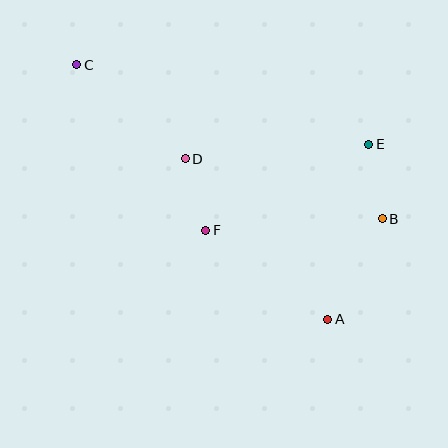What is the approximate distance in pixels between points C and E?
The distance between C and E is approximately 302 pixels.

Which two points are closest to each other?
Points D and F are closest to each other.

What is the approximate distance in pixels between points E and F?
The distance between E and F is approximately 184 pixels.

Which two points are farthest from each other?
Points A and C are farthest from each other.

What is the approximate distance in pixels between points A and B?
The distance between A and B is approximately 114 pixels.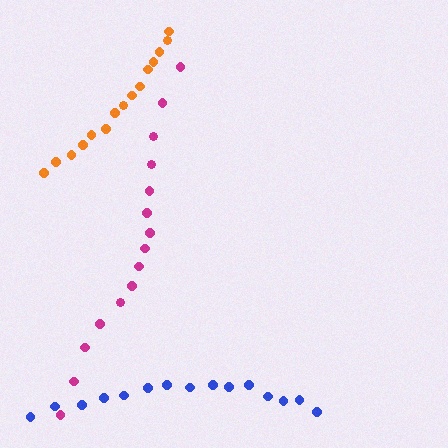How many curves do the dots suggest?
There are 3 distinct paths.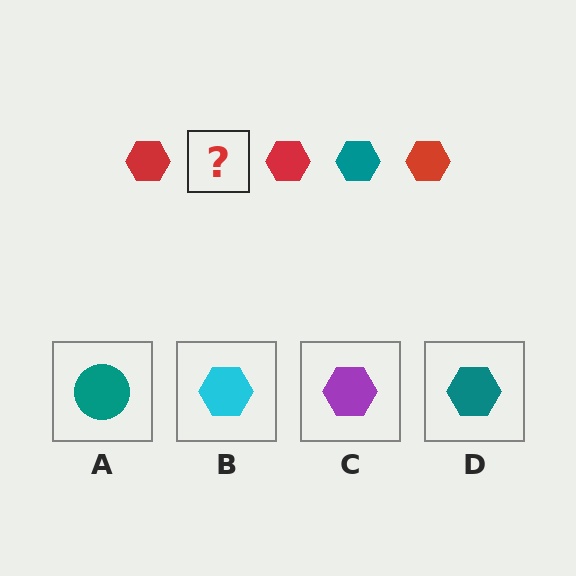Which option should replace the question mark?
Option D.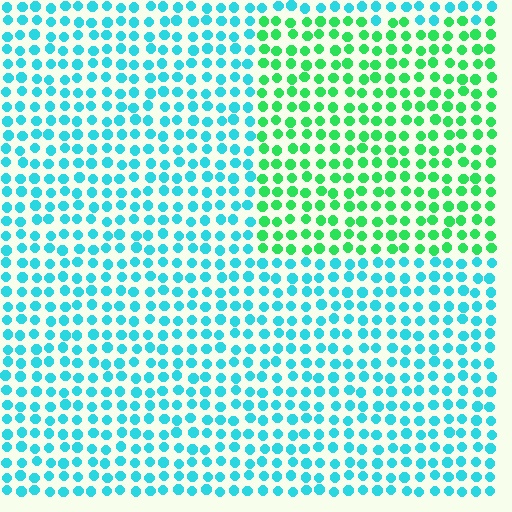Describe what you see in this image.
The image is filled with small cyan elements in a uniform arrangement. A rectangle-shaped region is visible where the elements are tinted to a slightly different hue, forming a subtle color boundary.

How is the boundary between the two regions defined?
The boundary is defined purely by a slight shift in hue (about 48 degrees). Spacing, size, and orientation are identical on both sides.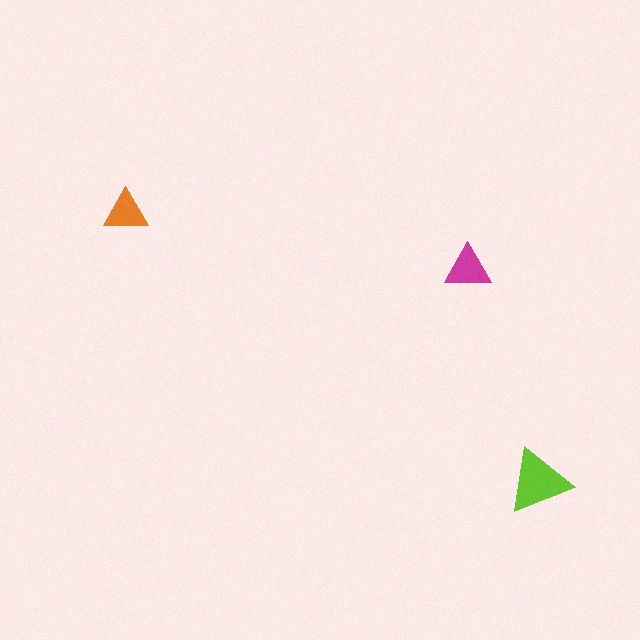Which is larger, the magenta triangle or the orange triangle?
The magenta one.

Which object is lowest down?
The lime triangle is bottommost.